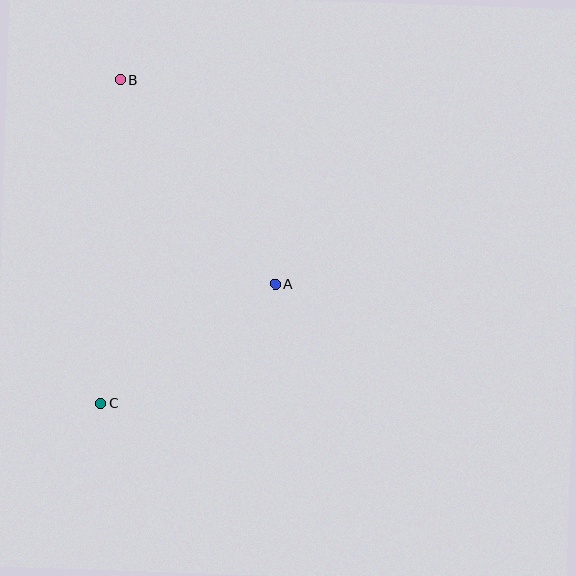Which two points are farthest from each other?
Points B and C are farthest from each other.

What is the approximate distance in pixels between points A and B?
The distance between A and B is approximately 257 pixels.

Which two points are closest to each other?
Points A and C are closest to each other.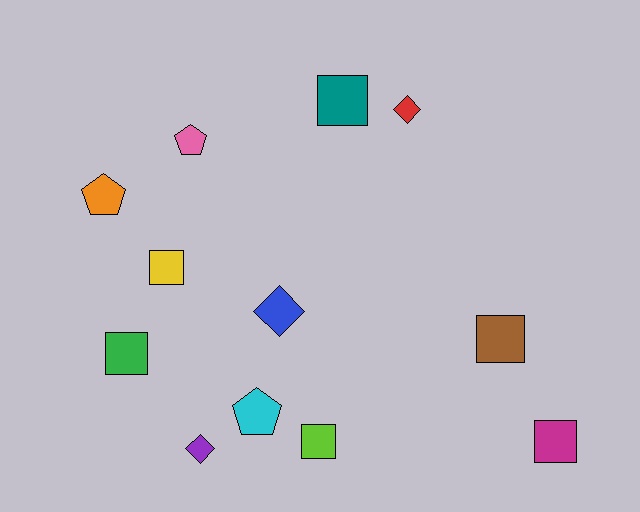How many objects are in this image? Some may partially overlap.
There are 12 objects.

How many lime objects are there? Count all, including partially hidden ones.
There is 1 lime object.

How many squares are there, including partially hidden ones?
There are 6 squares.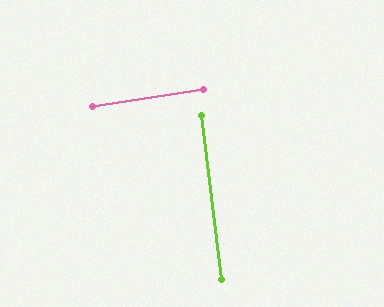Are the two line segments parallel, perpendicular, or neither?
Perpendicular — they meet at approximately 88°.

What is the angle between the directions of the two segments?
Approximately 88 degrees.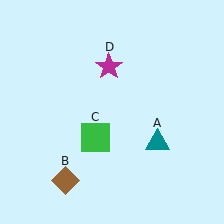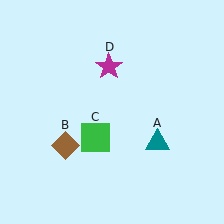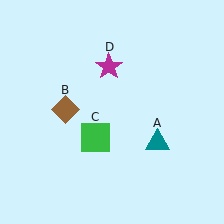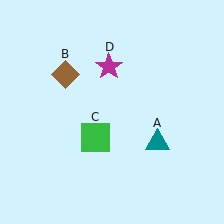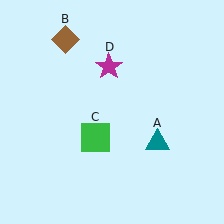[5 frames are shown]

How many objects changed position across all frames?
1 object changed position: brown diamond (object B).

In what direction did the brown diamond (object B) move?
The brown diamond (object B) moved up.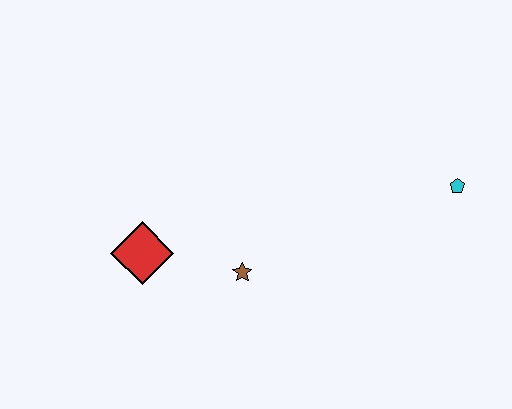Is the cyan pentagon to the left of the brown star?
No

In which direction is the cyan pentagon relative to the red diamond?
The cyan pentagon is to the right of the red diamond.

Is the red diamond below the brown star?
No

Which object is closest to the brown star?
The red diamond is closest to the brown star.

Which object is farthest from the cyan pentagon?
The red diamond is farthest from the cyan pentagon.